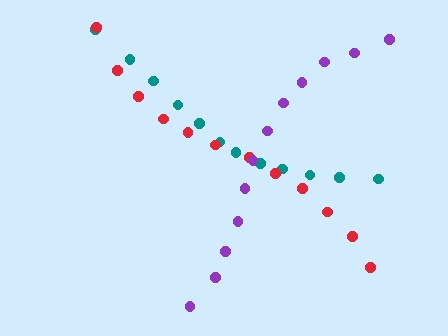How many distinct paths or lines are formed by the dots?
There are 3 distinct paths.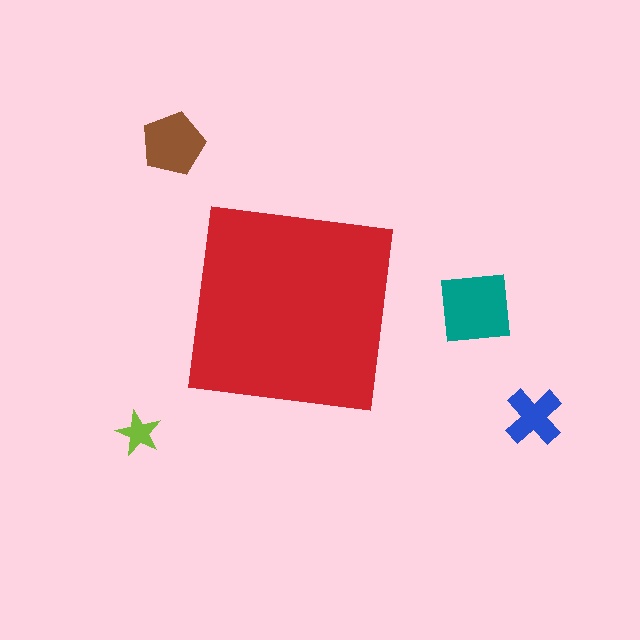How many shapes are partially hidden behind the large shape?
0 shapes are partially hidden.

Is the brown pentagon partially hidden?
No, the brown pentagon is fully visible.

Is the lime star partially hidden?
No, the lime star is fully visible.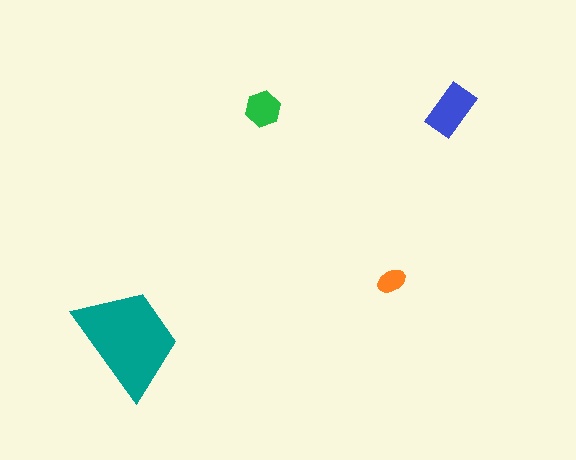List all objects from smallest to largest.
The orange ellipse, the green hexagon, the blue rectangle, the teal trapezoid.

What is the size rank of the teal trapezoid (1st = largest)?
1st.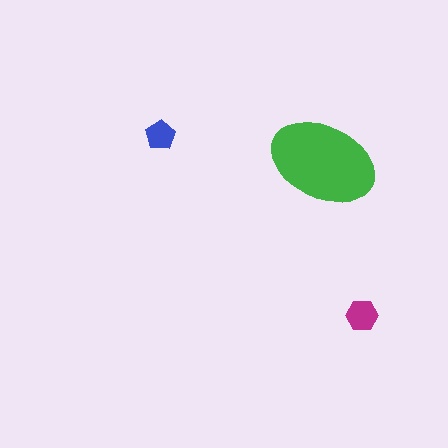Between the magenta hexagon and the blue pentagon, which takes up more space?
The magenta hexagon.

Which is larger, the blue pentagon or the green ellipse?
The green ellipse.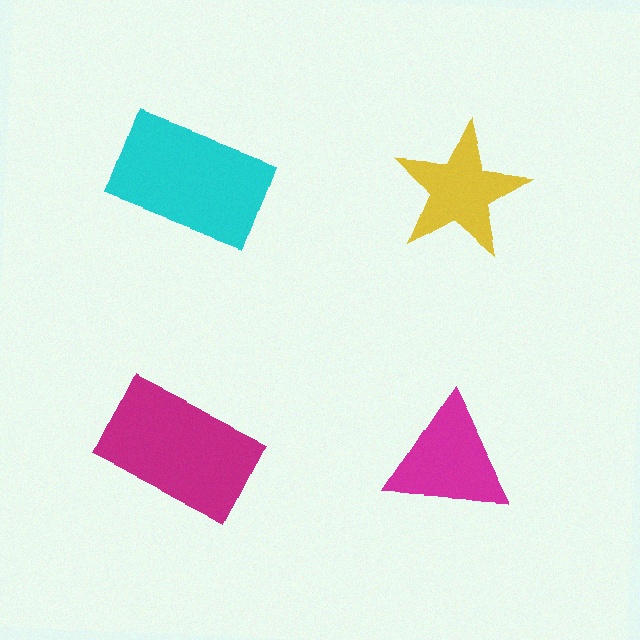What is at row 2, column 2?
A magenta triangle.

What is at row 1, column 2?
A yellow star.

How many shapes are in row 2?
2 shapes.